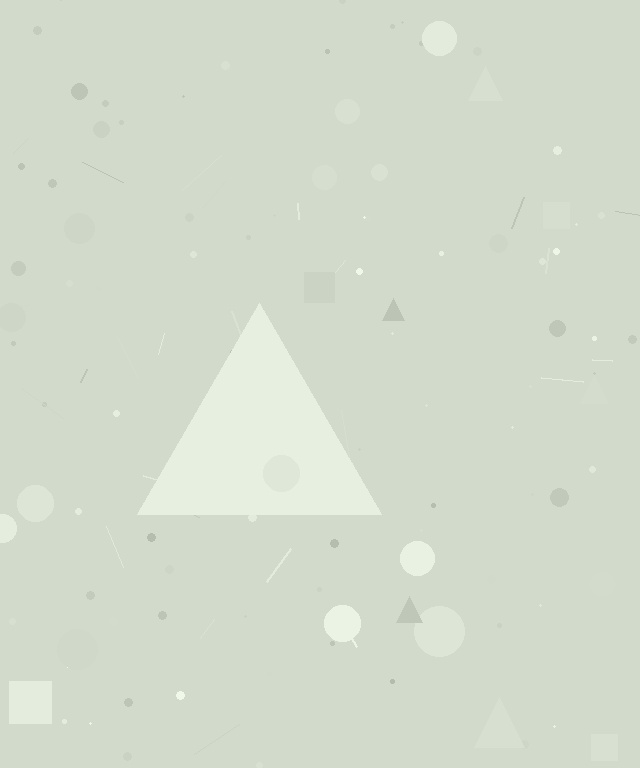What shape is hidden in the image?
A triangle is hidden in the image.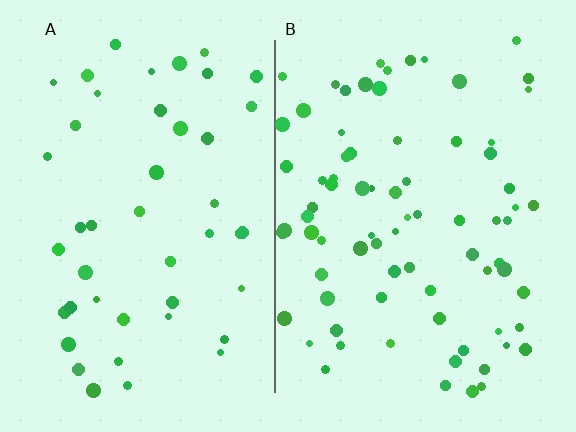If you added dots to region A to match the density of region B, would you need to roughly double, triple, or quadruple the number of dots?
Approximately double.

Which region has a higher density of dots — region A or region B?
B (the right).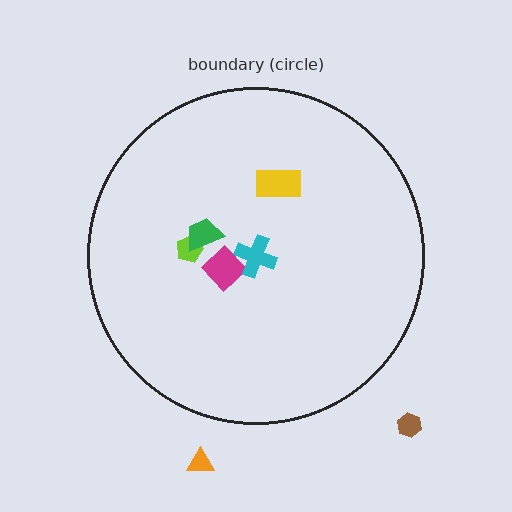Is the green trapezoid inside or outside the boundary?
Inside.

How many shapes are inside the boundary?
5 inside, 2 outside.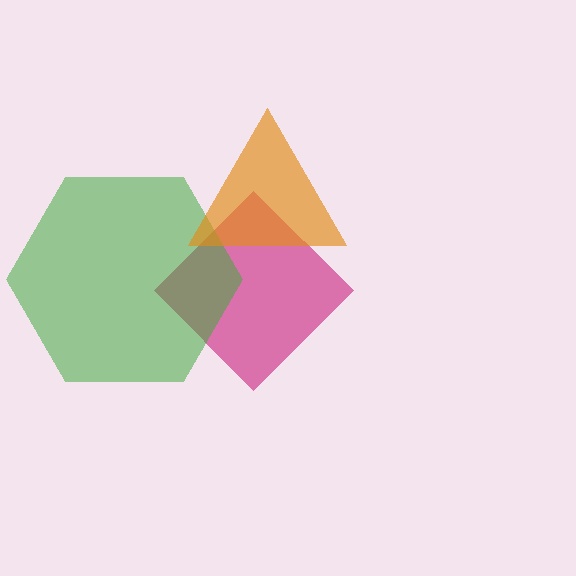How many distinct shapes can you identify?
There are 3 distinct shapes: a magenta diamond, a green hexagon, an orange triangle.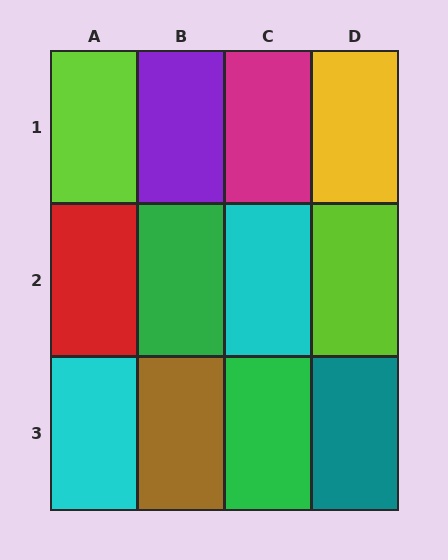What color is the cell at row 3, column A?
Cyan.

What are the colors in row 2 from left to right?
Red, green, cyan, lime.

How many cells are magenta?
1 cell is magenta.